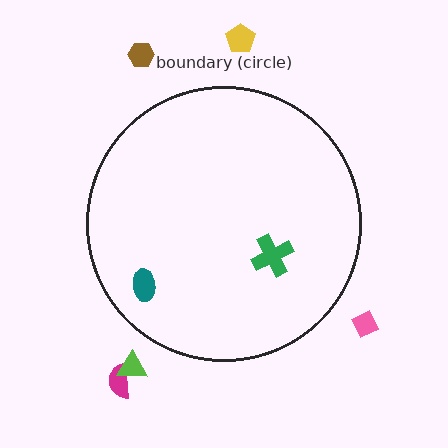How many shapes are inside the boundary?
2 inside, 5 outside.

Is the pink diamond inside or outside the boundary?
Outside.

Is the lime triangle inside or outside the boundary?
Outside.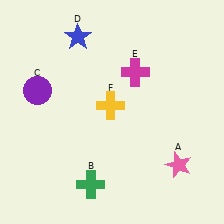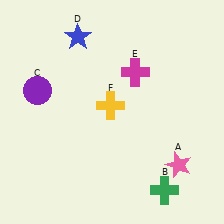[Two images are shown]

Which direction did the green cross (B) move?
The green cross (B) moved right.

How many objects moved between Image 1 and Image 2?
1 object moved between the two images.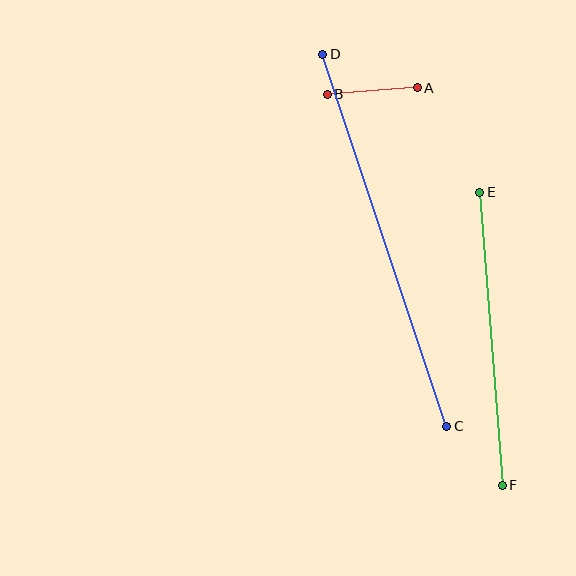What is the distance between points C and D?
The distance is approximately 392 pixels.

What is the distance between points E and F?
The distance is approximately 294 pixels.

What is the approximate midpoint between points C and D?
The midpoint is at approximately (385, 240) pixels.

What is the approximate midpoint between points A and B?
The midpoint is at approximately (372, 91) pixels.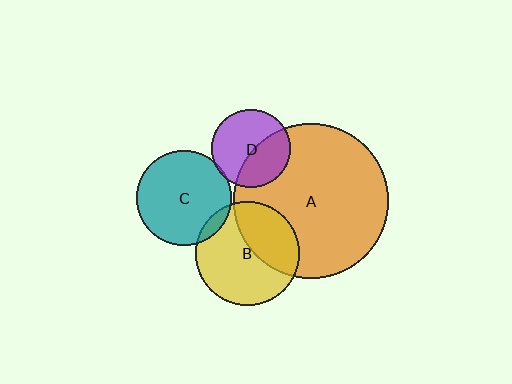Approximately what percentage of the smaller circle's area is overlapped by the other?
Approximately 40%.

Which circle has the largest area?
Circle A (orange).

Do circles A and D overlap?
Yes.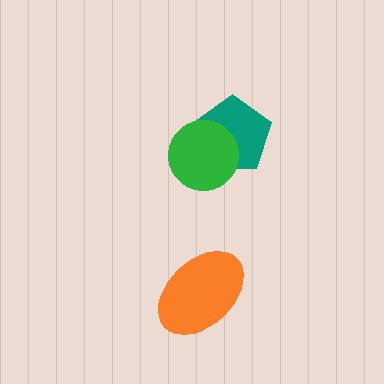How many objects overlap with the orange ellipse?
0 objects overlap with the orange ellipse.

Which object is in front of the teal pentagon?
The green circle is in front of the teal pentagon.